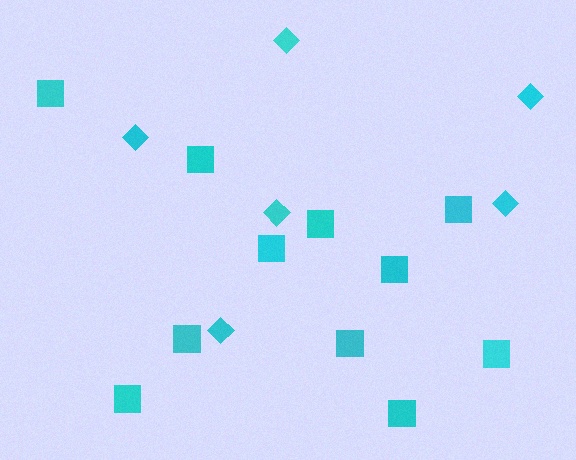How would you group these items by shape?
There are 2 groups: one group of diamonds (6) and one group of squares (11).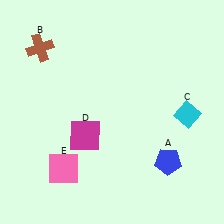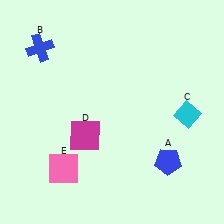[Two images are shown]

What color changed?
The cross (B) changed from brown in Image 1 to blue in Image 2.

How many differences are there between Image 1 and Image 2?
There is 1 difference between the two images.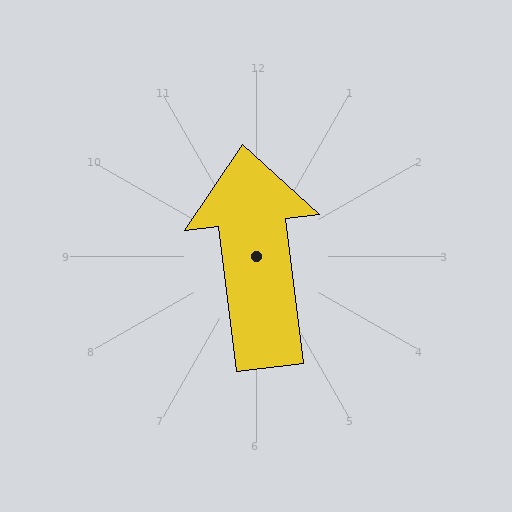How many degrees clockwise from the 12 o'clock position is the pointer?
Approximately 353 degrees.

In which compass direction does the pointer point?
North.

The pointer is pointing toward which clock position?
Roughly 12 o'clock.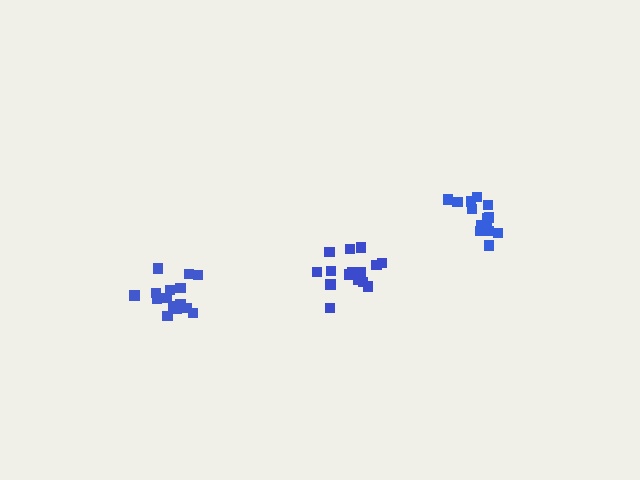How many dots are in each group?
Group 1: 15 dots, Group 2: 14 dots, Group 3: 17 dots (46 total).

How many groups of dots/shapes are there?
There are 3 groups.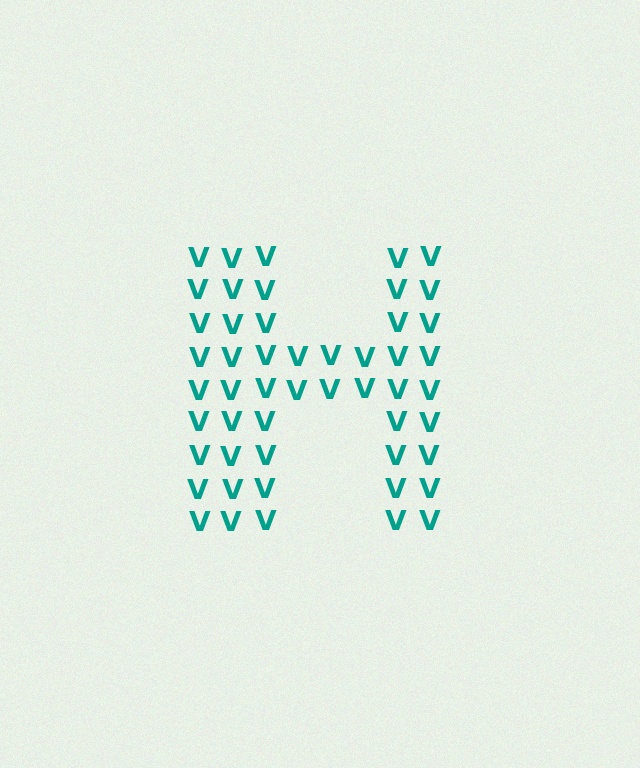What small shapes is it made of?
It is made of small letter V's.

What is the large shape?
The large shape is the letter H.